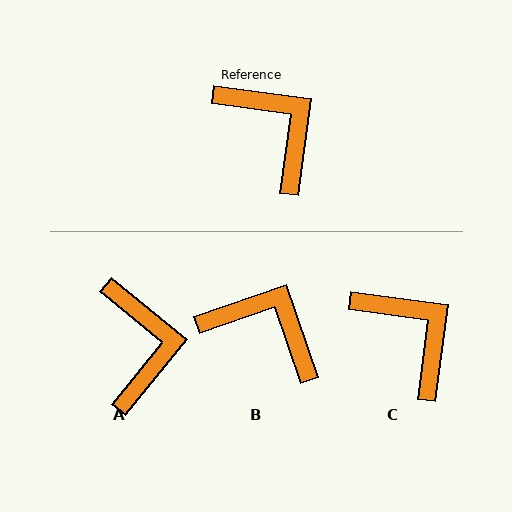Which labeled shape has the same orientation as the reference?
C.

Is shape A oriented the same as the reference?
No, it is off by about 32 degrees.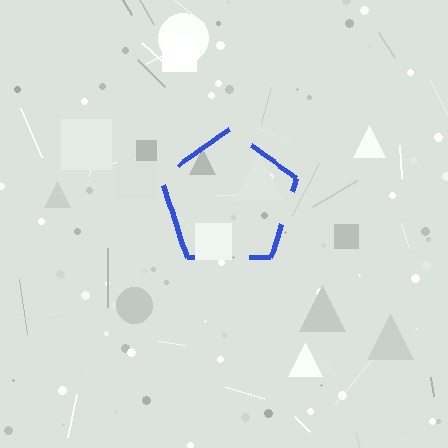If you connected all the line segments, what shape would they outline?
They would outline a pentagon.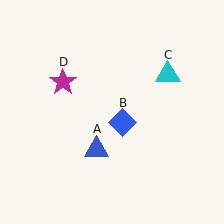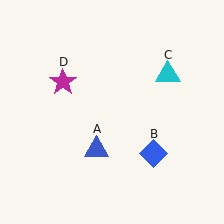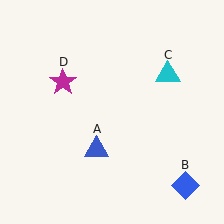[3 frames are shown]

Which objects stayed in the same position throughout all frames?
Blue triangle (object A) and cyan triangle (object C) and magenta star (object D) remained stationary.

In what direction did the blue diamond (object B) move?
The blue diamond (object B) moved down and to the right.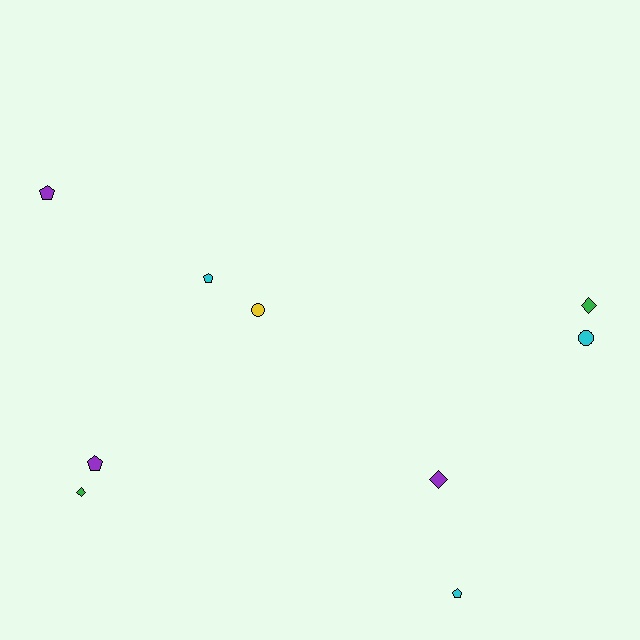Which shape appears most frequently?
Pentagon, with 4 objects.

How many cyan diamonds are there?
There are no cyan diamonds.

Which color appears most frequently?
Purple, with 3 objects.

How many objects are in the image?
There are 9 objects.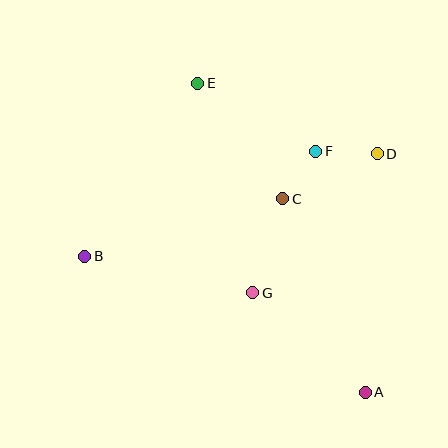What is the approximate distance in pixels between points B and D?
The distance between B and D is approximately 310 pixels.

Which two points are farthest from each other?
Points A and E are farthest from each other.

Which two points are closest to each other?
Points C and F are closest to each other.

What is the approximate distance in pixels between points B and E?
The distance between B and E is approximately 207 pixels.